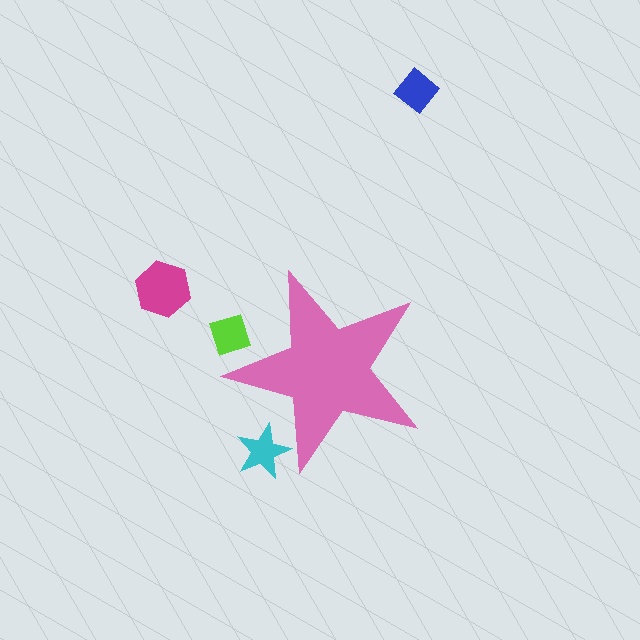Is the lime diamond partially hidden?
Yes, the lime diamond is partially hidden behind the pink star.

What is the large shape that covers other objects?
A pink star.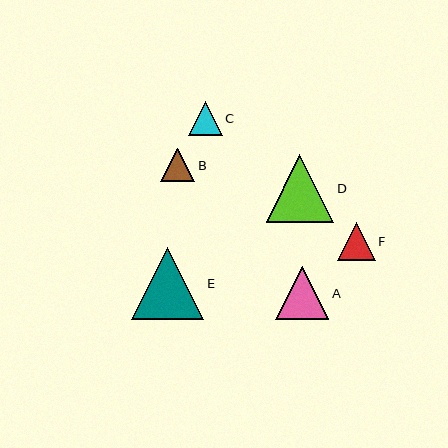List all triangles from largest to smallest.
From largest to smallest: E, D, A, F, C, B.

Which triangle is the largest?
Triangle E is the largest with a size of approximately 72 pixels.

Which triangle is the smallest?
Triangle B is the smallest with a size of approximately 34 pixels.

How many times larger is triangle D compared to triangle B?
Triangle D is approximately 2.0 times the size of triangle B.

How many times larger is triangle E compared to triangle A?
Triangle E is approximately 1.4 times the size of triangle A.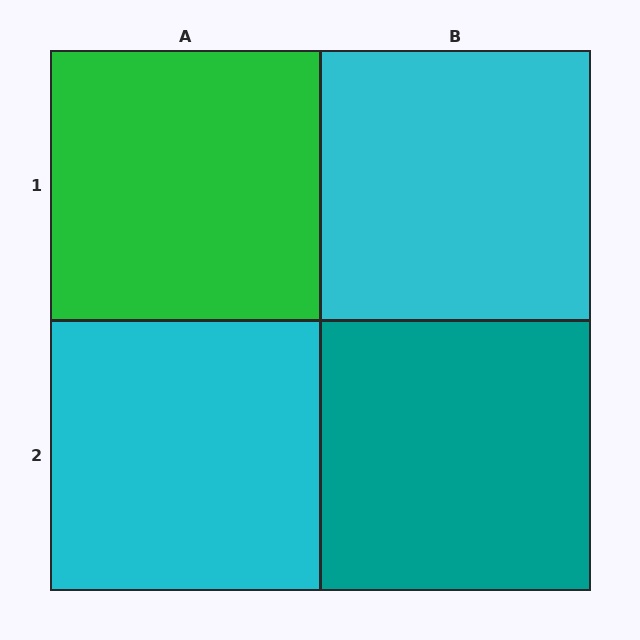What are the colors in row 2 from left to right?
Cyan, teal.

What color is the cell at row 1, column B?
Cyan.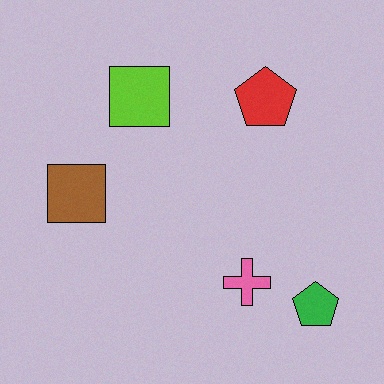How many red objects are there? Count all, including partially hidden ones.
There is 1 red object.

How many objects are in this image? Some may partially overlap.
There are 5 objects.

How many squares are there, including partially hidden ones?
There are 2 squares.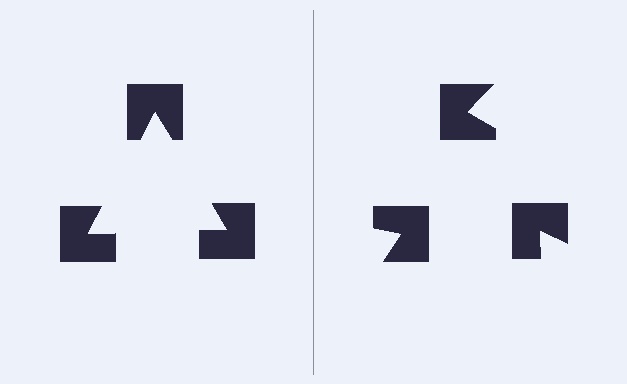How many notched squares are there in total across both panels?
6 — 3 on each side.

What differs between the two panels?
The notched squares are positioned identically on both sides; only the wedge orientations differ. On the left they align to a triangle; on the right they are misaligned.